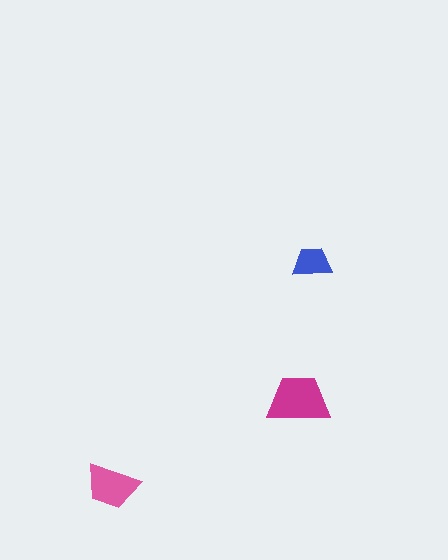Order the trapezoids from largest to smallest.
the magenta one, the pink one, the blue one.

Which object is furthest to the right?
The blue trapezoid is rightmost.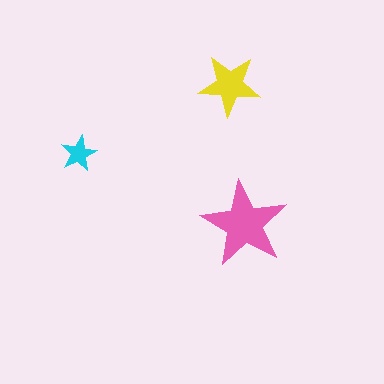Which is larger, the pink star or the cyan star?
The pink one.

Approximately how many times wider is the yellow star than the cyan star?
About 1.5 times wider.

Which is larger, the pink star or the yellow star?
The pink one.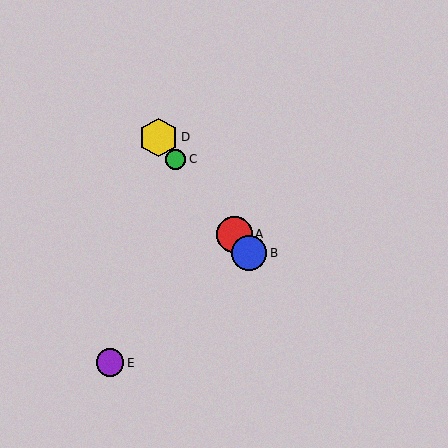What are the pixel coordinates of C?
Object C is at (176, 159).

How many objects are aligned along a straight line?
4 objects (A, B, C, D) are aligned along a straight line.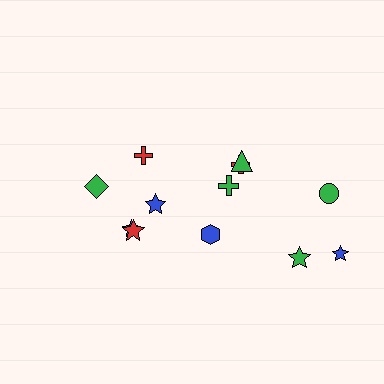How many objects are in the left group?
There are 5 objects.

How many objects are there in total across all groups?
There are 12 objects.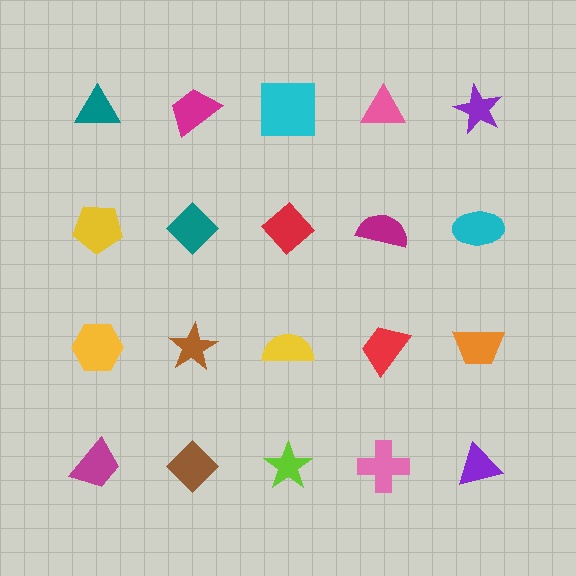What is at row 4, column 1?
A magenta trapezoid.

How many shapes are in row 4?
5 shapes.